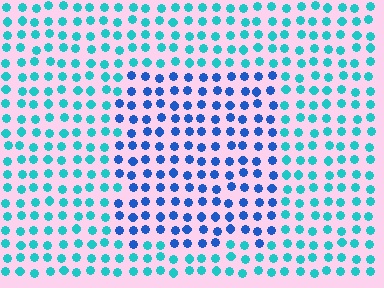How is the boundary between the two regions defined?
The boundary is defined purely by a slight shift in hue (about 40 degrees). Spacing, size, and orientation are identical on both sides.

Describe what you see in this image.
The image is filled with small cyan elements in a uniform arrangement. A rectangle-shaped region is visible where the elements are tinted to a slightly different hue, forming a subtle color boundary.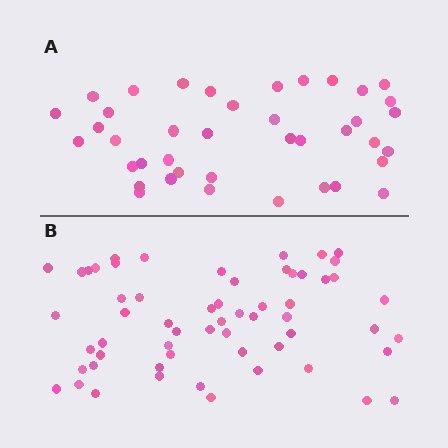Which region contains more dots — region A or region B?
Region B (the bottom region) has more dots.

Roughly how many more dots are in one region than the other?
Region B has approximately 20 more dots than region A.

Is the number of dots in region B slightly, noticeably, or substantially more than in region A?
Region B has substantially more. The ratio is roughly 1.5 to 1.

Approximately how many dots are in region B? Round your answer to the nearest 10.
About 60 dots. (The exact count is 59, which rounds to 60.)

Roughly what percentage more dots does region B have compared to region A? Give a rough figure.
About 50% more.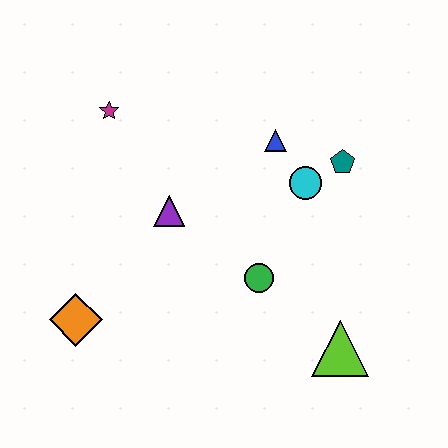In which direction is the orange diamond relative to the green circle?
The orange diamond is to the left of the green circle.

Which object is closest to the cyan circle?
The teal pentagon is closest to the cyan circle.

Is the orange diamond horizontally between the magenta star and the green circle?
No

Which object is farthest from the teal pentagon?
The orange diamond is farthest from the teal pentagon.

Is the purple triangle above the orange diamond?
Yes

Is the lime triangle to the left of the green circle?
No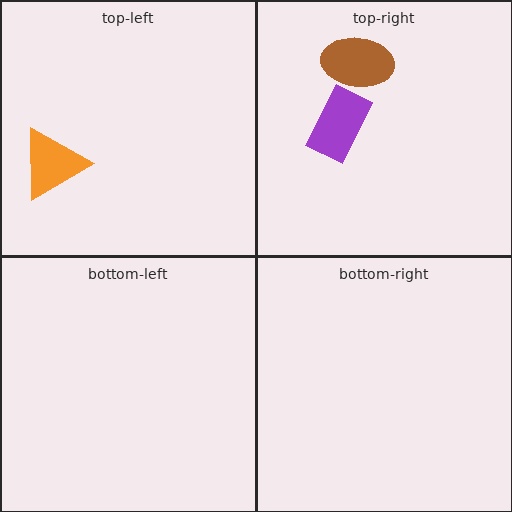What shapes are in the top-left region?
The orange triangle.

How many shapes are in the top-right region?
2.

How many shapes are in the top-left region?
1.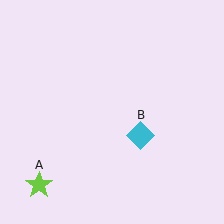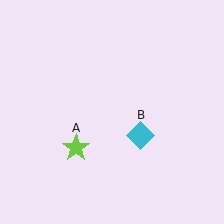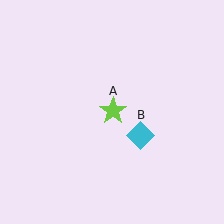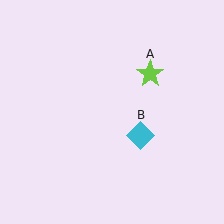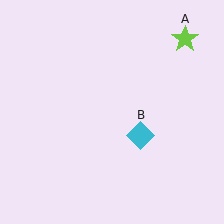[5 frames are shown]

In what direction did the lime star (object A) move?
The lime star (object A) moved up and to the right.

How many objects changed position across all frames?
1 object changed position: lime star (object A).